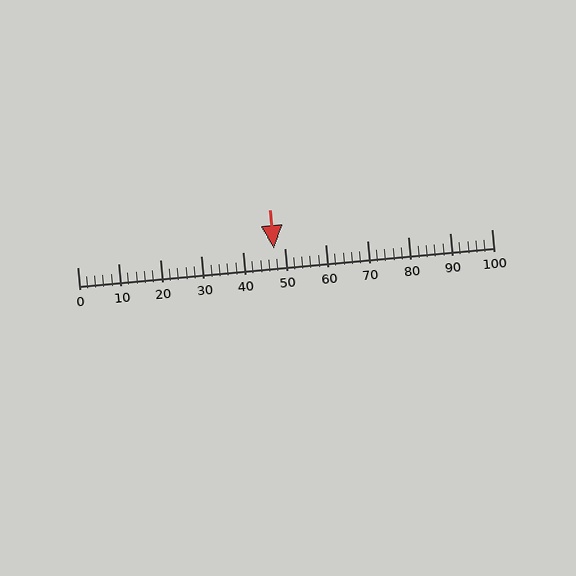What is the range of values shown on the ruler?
The ruler shows values from 0 to 100.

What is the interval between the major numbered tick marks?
The major tick marks are spaced 10 units apart.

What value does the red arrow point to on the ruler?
The red arrow points to approximately 48.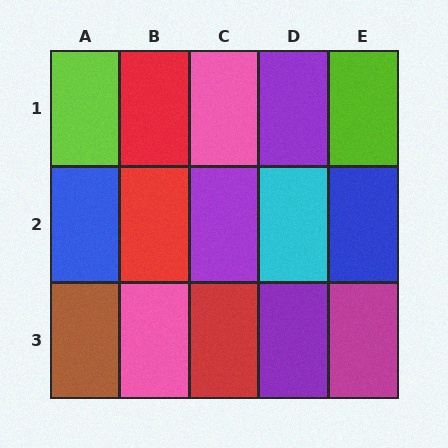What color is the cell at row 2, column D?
Cyan.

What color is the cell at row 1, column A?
Lime.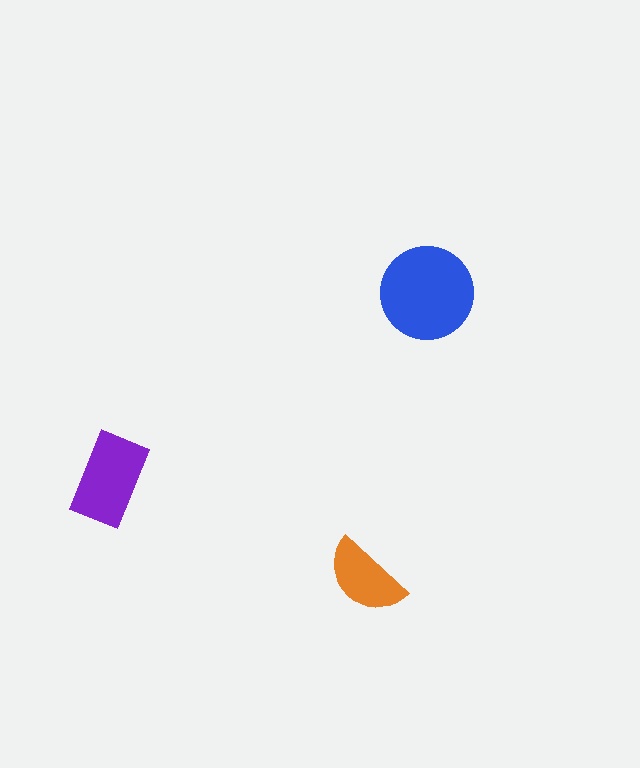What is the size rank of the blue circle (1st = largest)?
1st.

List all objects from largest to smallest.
The blue circle, the purple rectangle, the orange semicircle.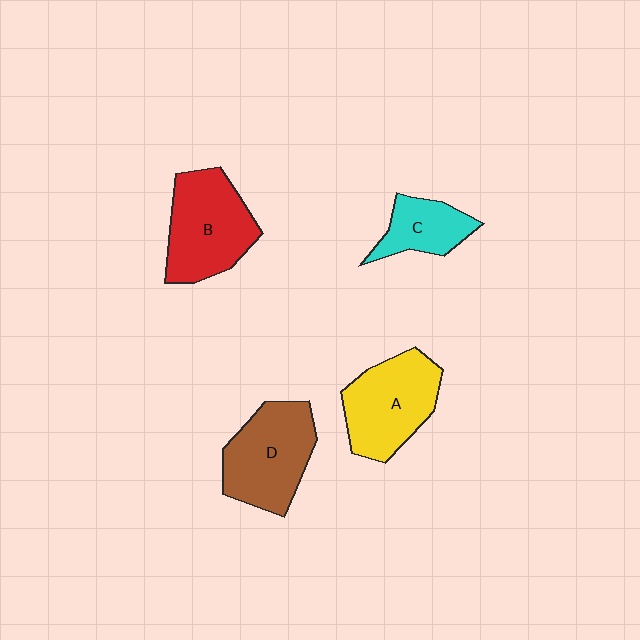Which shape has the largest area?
Shape B (red).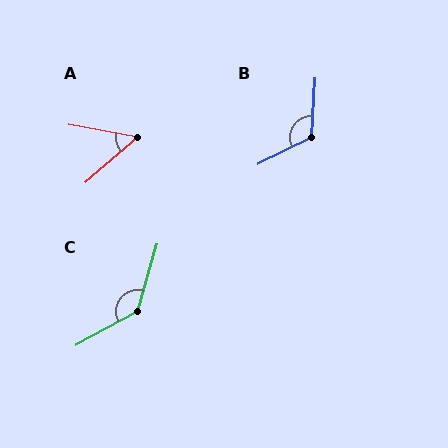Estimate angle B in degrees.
Approximately 119 degrees.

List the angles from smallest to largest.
A (51°), B (119°), C (135°).